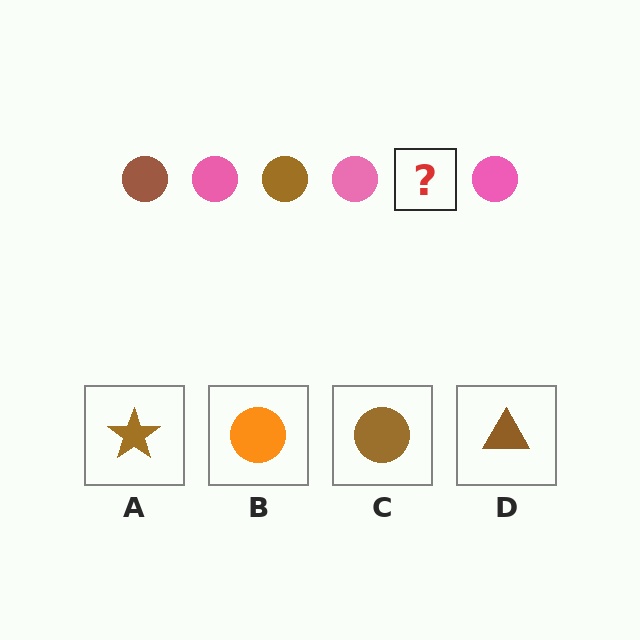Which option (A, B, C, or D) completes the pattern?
C.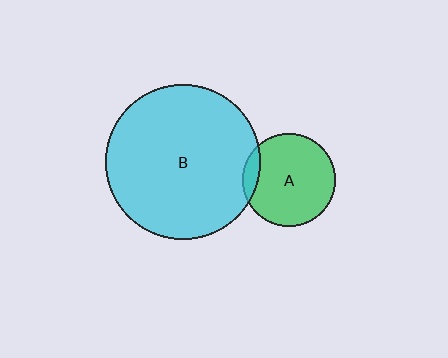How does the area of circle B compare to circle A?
Approximately 2.8 times.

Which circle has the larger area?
Circle B (cyan).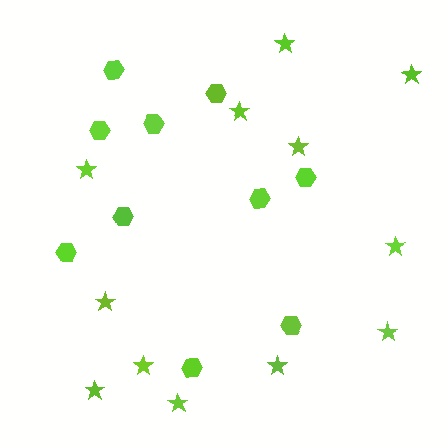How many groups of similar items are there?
There are 2 groups: one group of hexagons (10) and one group of stars (12).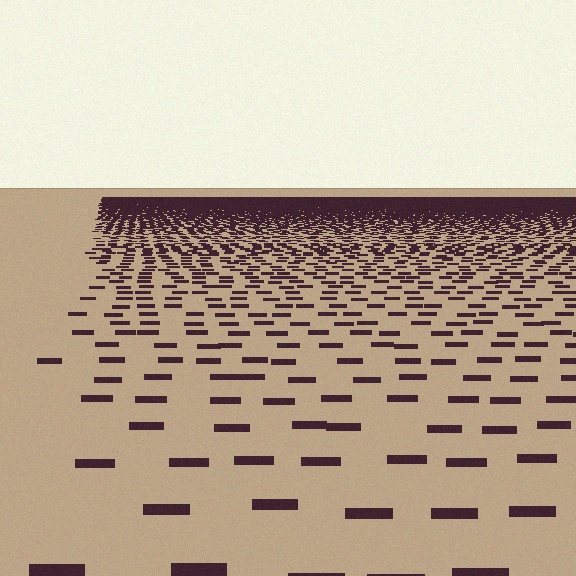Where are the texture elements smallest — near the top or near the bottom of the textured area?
Near the top.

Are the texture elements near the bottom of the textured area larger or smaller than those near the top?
Larger. Near the bottom, elements are closer to the viewer and appear at a bigger on-screen size.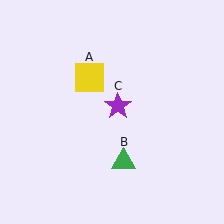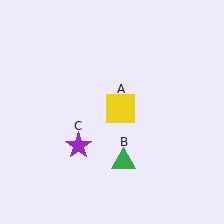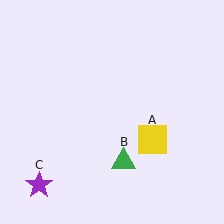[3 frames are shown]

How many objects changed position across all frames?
2 objects changed position: yellow square (object A), purple star (object C).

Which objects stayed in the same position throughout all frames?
Green triangle (object B) remained stationary.